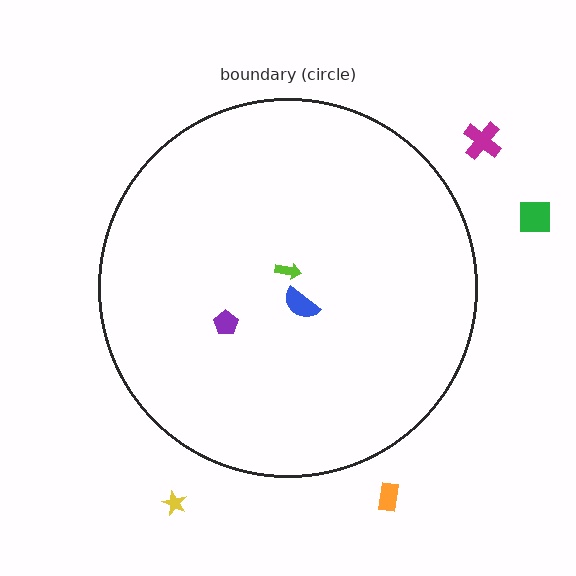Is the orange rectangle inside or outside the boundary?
Outside.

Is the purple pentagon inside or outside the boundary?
Inside.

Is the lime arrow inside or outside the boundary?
Inside.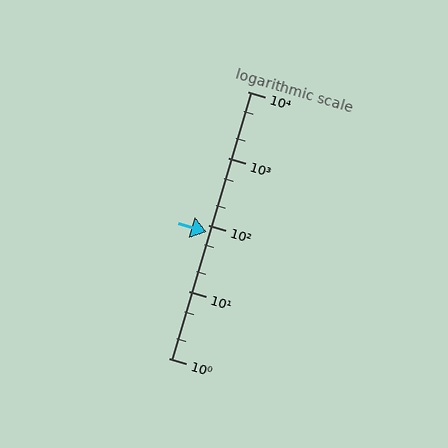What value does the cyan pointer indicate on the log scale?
The pointer indicates approximately 78.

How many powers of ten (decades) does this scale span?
The scale spans 4 decades, from 1 to 10000.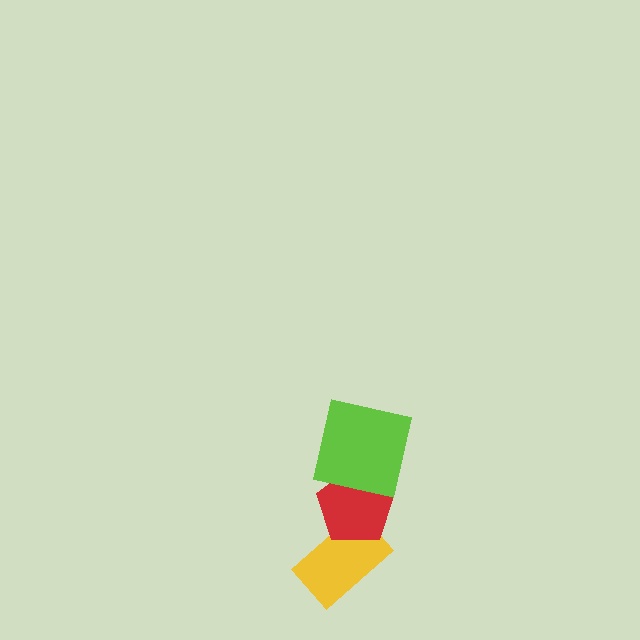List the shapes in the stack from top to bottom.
From top to bottom: the lime square, the red pentagon, the yellow rectangle.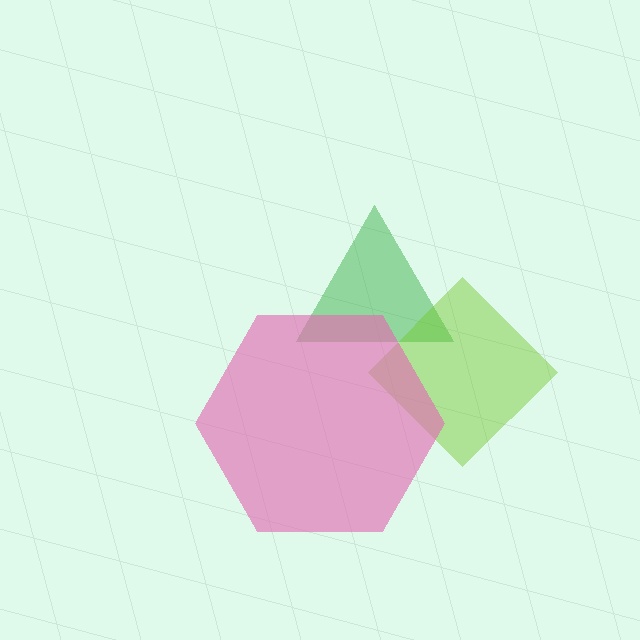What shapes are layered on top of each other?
The layered shapes are: a green triangle, a lime diamond, a pink hexagon.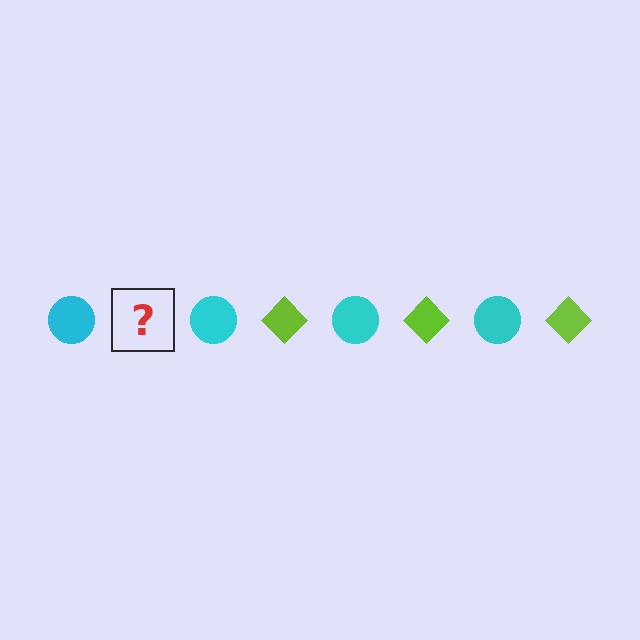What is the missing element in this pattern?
The missing element is a lime diamond.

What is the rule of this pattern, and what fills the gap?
The rule is that the pattern alternates between cyan circle and lime diamond. The gap should be filled with a lime diamond.